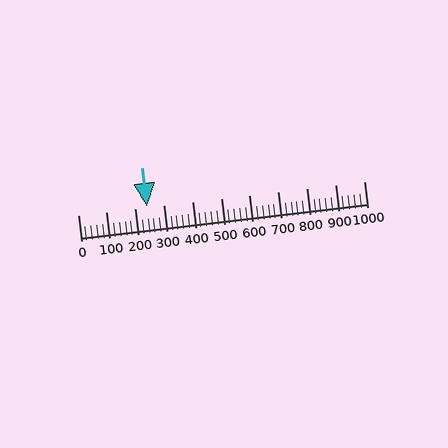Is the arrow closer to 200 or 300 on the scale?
The arrow is closer to 200.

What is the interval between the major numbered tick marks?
The major tick marks are spaced 100 units apart.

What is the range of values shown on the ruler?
The ruler shows values from 0 to 1000.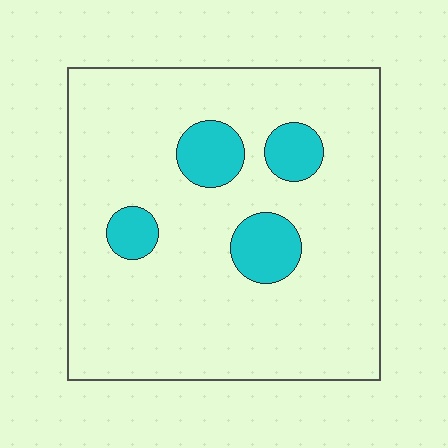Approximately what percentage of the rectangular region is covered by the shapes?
Approximately 15%.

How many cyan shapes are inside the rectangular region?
4.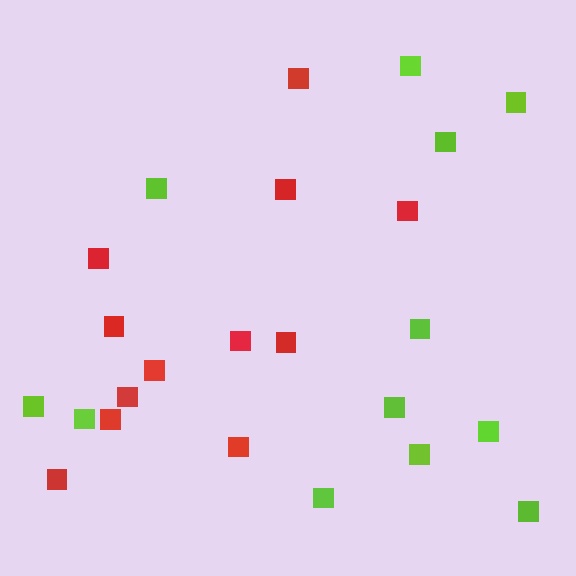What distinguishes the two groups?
There are 2 groups: one group of red squares (12) and one group of lime squares (12).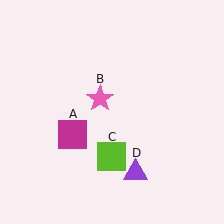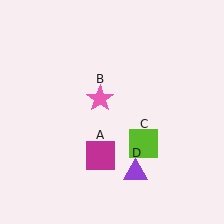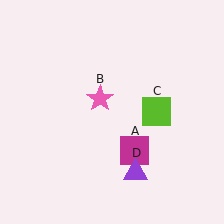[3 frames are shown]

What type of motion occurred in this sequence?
The magenta square (object A), lime square (object C) rotated counterclockwise around the center of the scene.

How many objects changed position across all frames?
2 objects changed position: magenta square (object A), lime square (object C).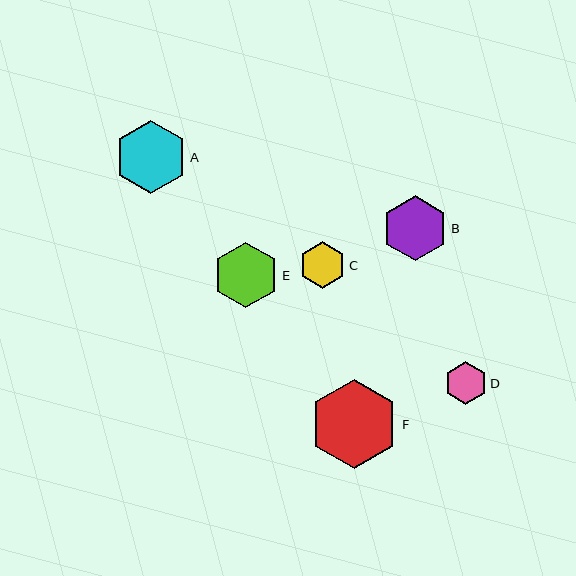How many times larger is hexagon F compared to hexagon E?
Hexagon F is approximately 1.4 times the size of hexagon E.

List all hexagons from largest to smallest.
From largest to smallest: F, A, E, B, C, D.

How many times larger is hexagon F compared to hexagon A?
Hexagon F is approximately 1.2 times the size of hexagon A.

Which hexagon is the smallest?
Hexagon D is the smallest with a size of approximately 43 pixels.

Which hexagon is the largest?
Hexagon F is the largest with a size of approximately 89 pixels.